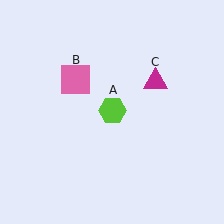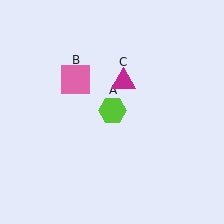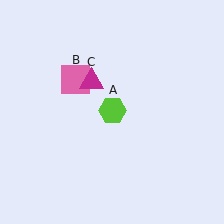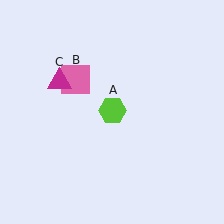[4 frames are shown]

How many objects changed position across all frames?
1 object changed position: magenta triangle (object C).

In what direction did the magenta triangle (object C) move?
The magenta triangle (object C) moved left.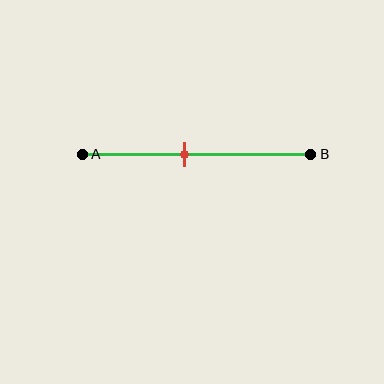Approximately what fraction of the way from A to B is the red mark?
The red mark is approximately 45% of the way from A to B.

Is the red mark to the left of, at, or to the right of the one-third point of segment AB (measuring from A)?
The red mark is to the right of the one-third point of segment AB.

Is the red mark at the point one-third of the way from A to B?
No, the mark is at about 45% from A, not at the 33% one-third point.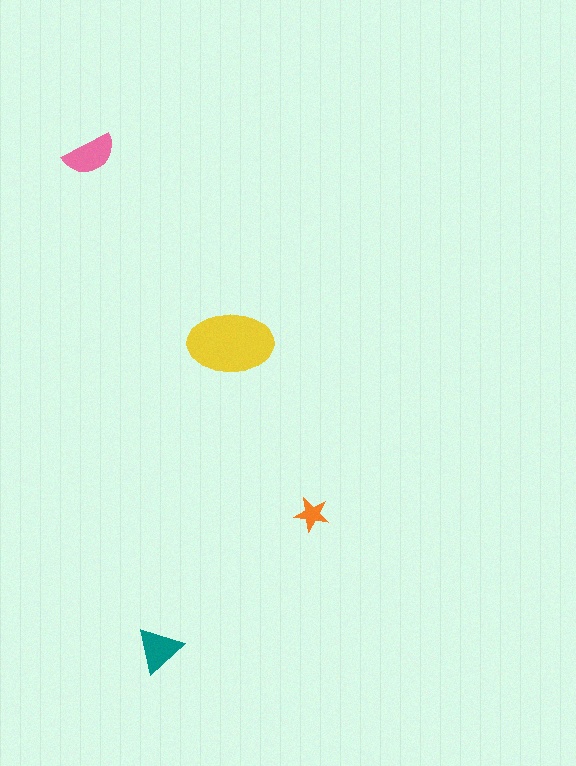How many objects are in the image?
There are 4 objects in the image.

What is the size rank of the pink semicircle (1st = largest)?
2nd.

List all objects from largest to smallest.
The yellow ellipse, the pink semicircle, the teal triangle, the orange star.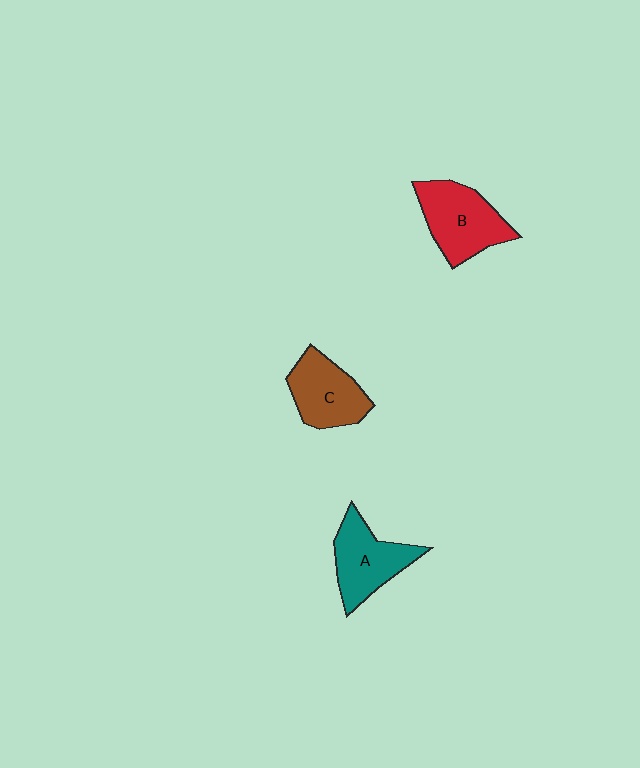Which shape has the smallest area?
Shape C (brown).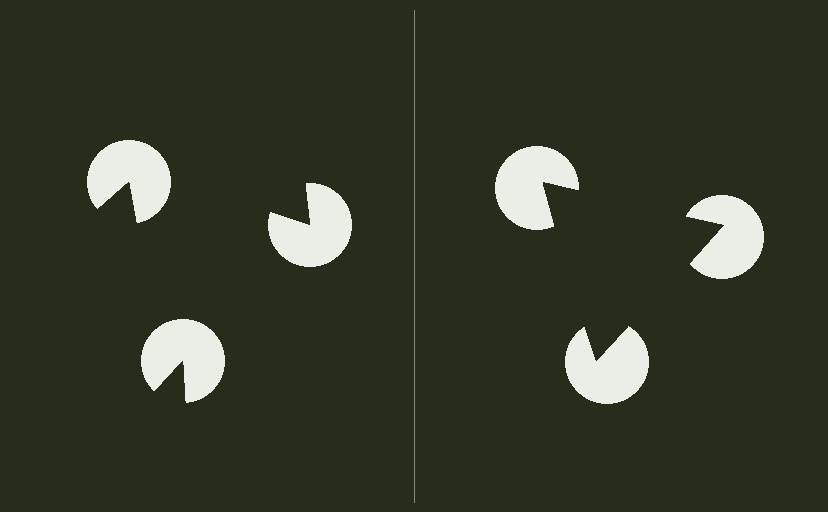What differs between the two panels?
The pac-man discs are positioned identically on both sides; only the wedge orientations differ. On the right they align to a triangle; on the left they are misaligned.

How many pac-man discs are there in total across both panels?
6 — 3 on each side.